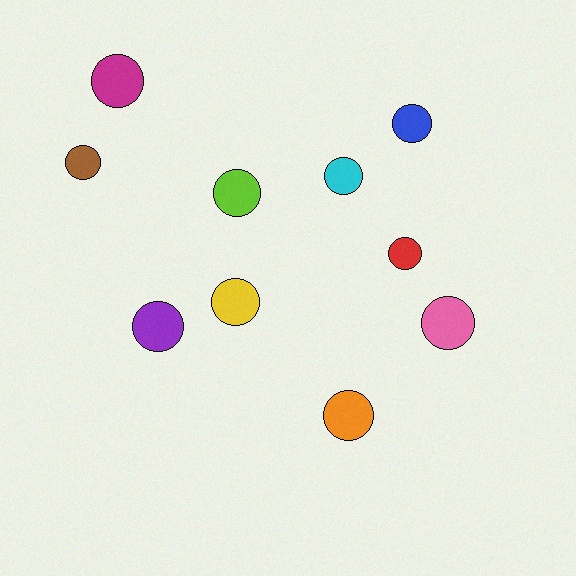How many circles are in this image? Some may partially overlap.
There are 10 circles.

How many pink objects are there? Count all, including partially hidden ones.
There is 1 pink object.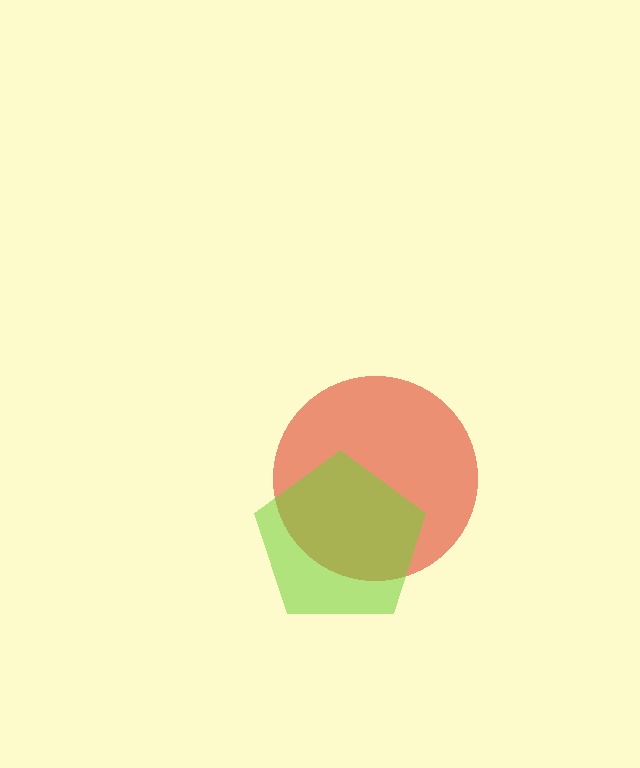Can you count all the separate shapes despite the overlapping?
Yes, there are 2 separate shapes.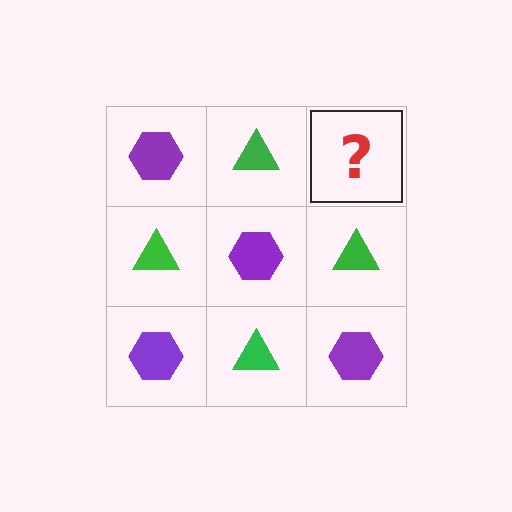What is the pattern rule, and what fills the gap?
The rule is that it alternates purple hexagon and green triangle in a checkerboard pattern. The gap should be filled with a purple hexagon.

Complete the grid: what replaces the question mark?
The question mark should be replaced with a purple hexagon.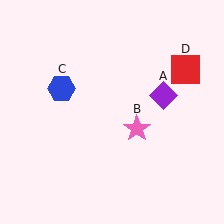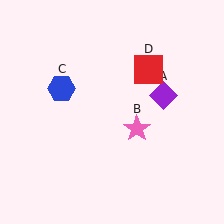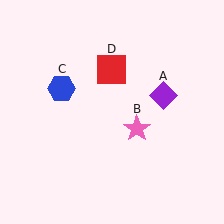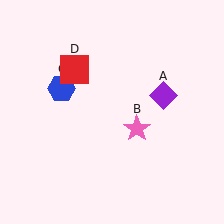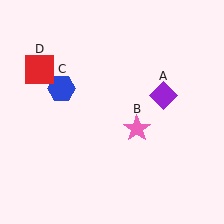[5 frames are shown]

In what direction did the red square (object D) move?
The red square (object D) moved left.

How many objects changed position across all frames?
1 object changed position: red square (object D).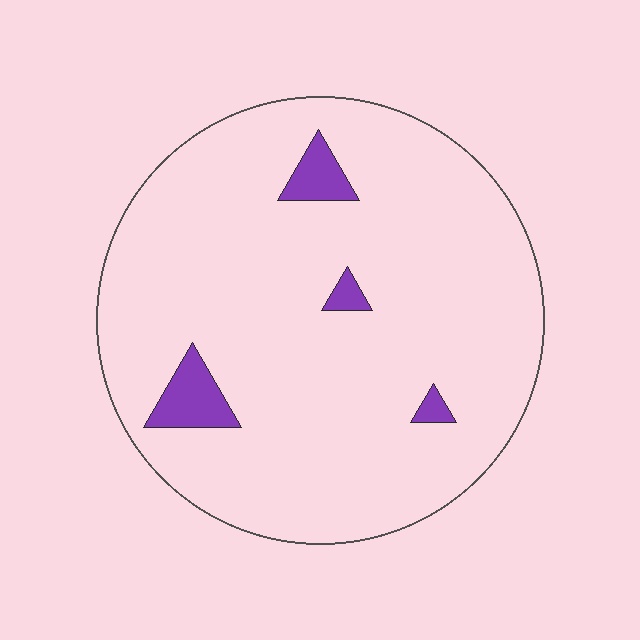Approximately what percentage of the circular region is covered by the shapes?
Approximately 5%.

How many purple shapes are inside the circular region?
4.